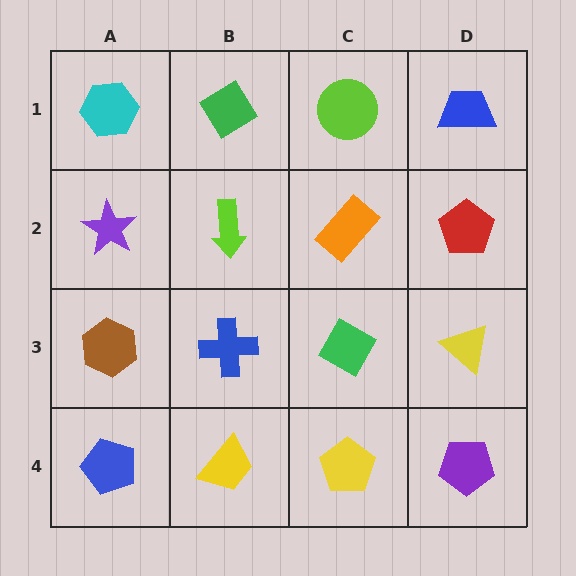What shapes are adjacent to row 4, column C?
A green diamond (row 3, column C), a yellow trapezoid (row 4, column B), a purple pentagon (row 4, column D).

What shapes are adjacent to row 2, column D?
A blue trapezoid (row 1, column D), a yellow triangle (row 3, column D), an orange rectangle (row 2, column C).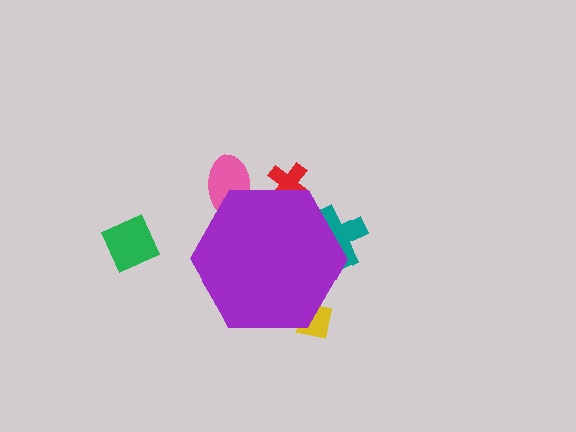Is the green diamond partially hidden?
No, the green diamond is fully visible.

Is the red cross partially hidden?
Yes, the red cross is partially hidden behind the purple hexagon.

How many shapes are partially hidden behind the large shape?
4 shapes are partially hidden.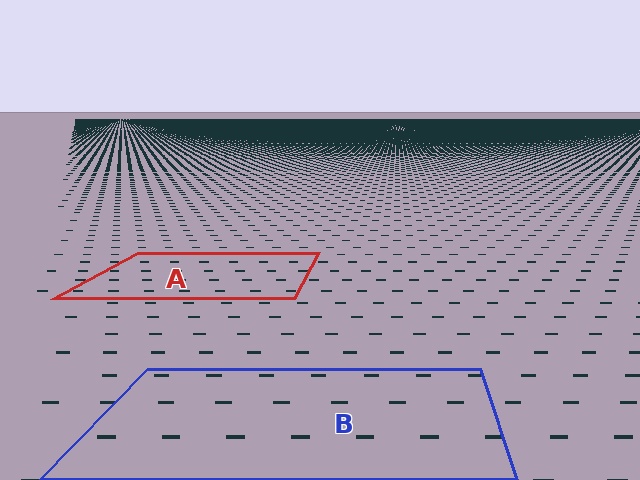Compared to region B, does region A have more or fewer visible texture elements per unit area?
Region A has more texture elements per unit area — they are packed more densely because it is farther away.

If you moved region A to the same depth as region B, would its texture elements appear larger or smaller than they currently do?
They would appear larger. At a closer depth, the same texture elements are projected at a bigger on-screen size.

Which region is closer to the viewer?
Region B is closer. The texture elements there are larger and more spread out.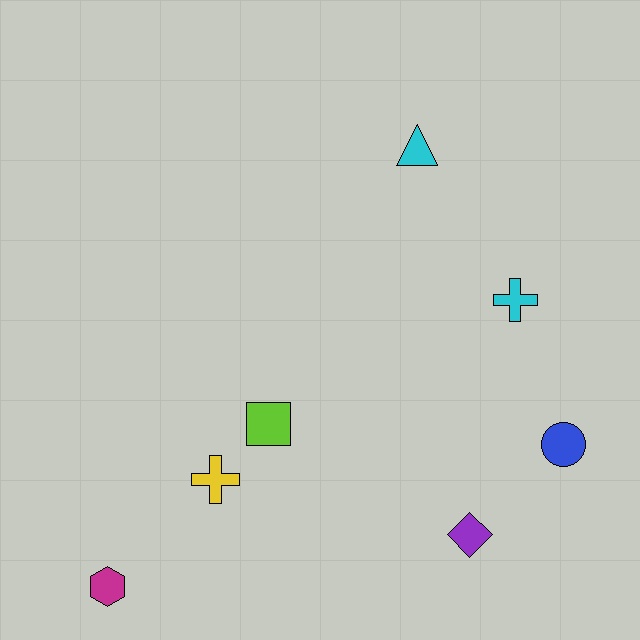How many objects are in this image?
There are 7 objects.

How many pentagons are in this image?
There are no pentagons.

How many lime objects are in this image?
There is 1 lime object.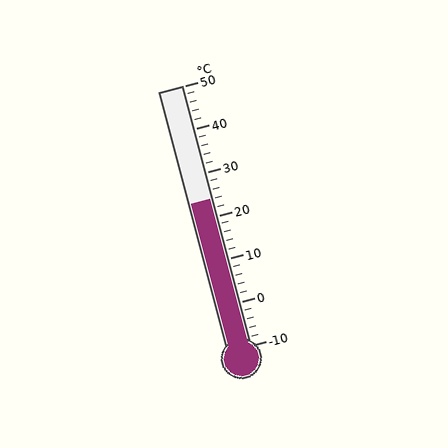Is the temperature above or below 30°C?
The temperature is below 30°C.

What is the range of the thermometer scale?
The thermometer scale ranges from -10°C to 50°C.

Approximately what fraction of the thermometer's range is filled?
The thermometer is filled to approximately 55% of its range.